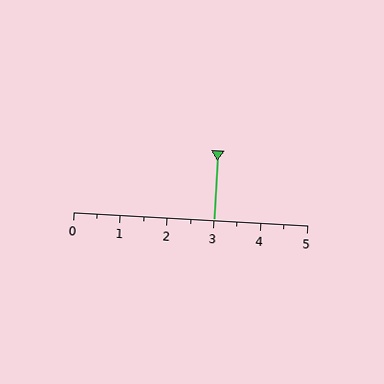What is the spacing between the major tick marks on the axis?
The major ticks are spaced 1 apart.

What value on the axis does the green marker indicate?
The marker indicates approximately 3.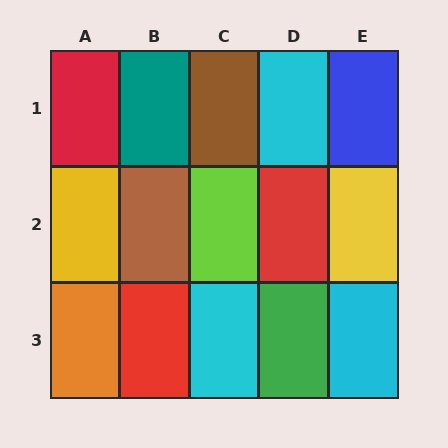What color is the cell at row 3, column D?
Green.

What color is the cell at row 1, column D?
Cyan.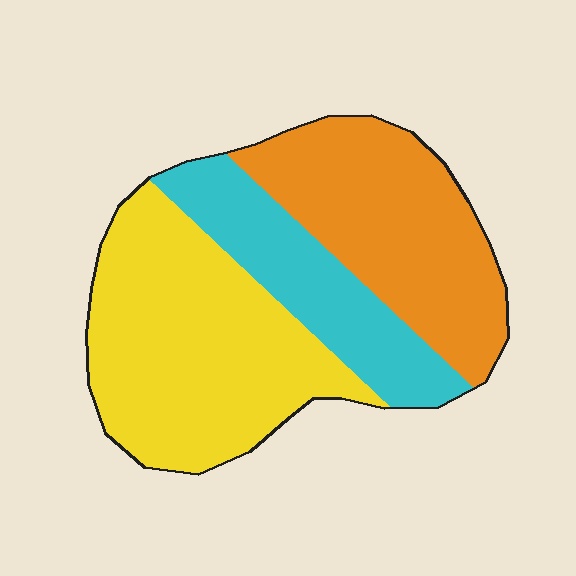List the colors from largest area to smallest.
From largest to smallest: yellow, orange, cyan.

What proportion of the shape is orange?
Orange covers roughly 35% of the shape.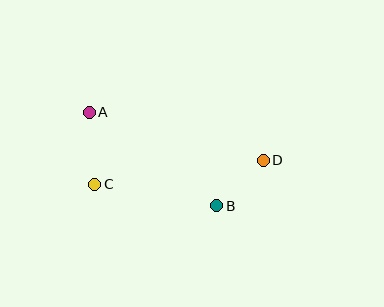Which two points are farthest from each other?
Points A and D are farthest from each other.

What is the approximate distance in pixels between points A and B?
The distance between A and B is approximately 158 pixels.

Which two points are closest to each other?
Points B and D are closest to each other.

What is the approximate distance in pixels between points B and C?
The distance between B and C is approximately 124 pixels.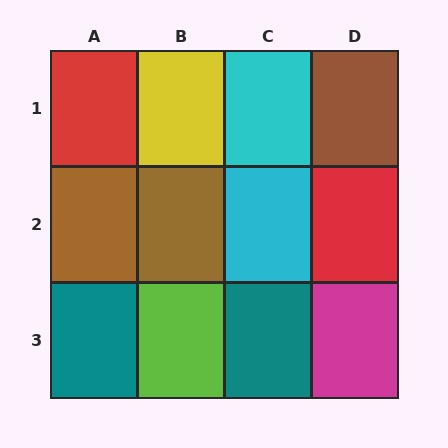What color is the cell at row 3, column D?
Magenta.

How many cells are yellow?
1 cell is yellow.